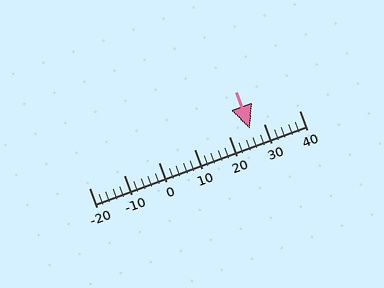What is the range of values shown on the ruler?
The ruler shows values from -20 to 40.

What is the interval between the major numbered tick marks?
The major tick marks are spaced 10 units apart.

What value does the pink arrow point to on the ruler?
The pink arrow points to approximately 26.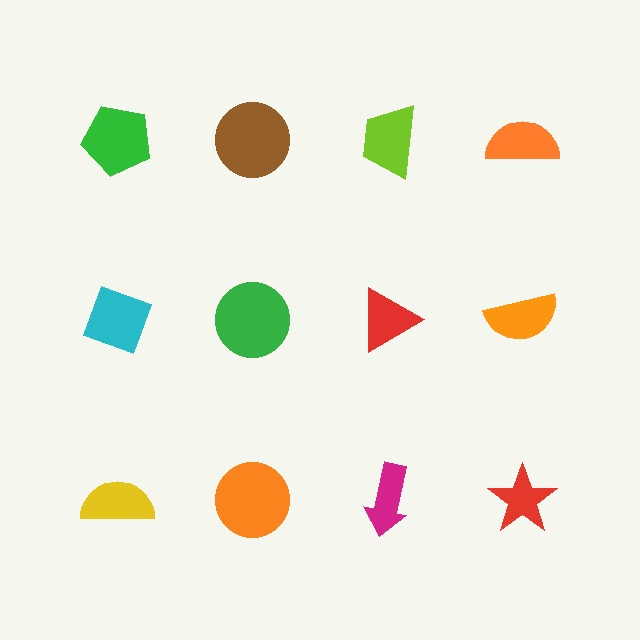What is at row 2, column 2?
A green circle.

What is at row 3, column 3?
A magenta arrow.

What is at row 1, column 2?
A brown circle.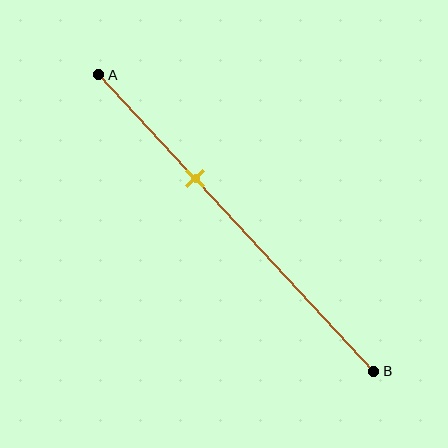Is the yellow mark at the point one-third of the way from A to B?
Yes, the mark is approximately at the one-third point.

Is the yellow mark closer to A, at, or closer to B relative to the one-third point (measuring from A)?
The yellow mark is approximately at the one-third point of segment AB.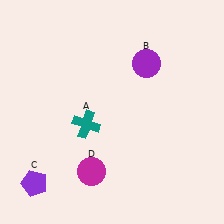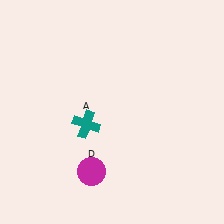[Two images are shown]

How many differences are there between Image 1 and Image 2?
There are 2 differences between the two images.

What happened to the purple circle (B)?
The purple circle (B) was removed in Image 2. It was in the top-right area of Image 1.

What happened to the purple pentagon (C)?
The purple pentagon (C) was removed in Image 2. It was in the bottom-left area of Image 1.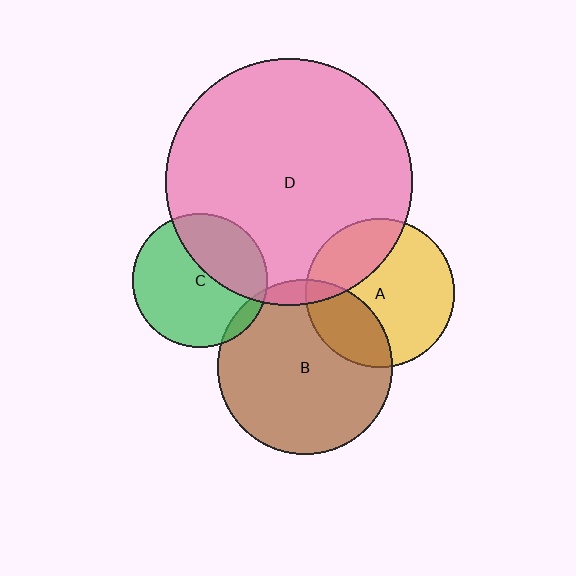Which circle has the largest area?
Circle D (pink).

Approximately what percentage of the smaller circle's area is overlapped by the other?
Approximately 35%.